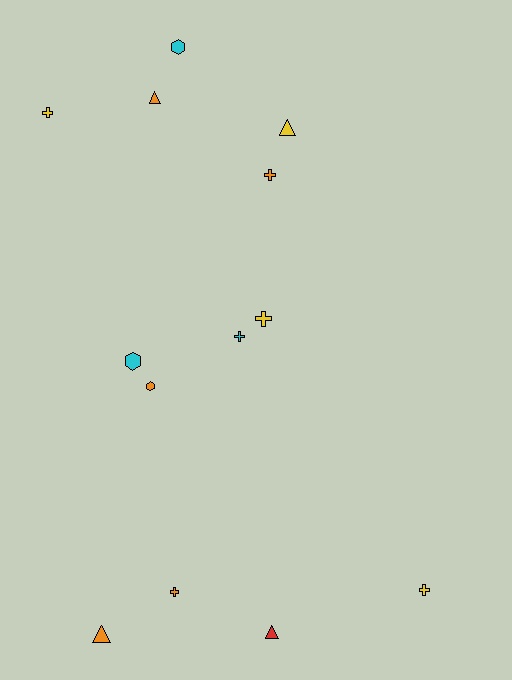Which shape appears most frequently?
Cross, with 6 objects.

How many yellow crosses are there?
There are 3 yellow crosses.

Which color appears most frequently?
Orange, with 5 objects.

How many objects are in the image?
There are 13 objects.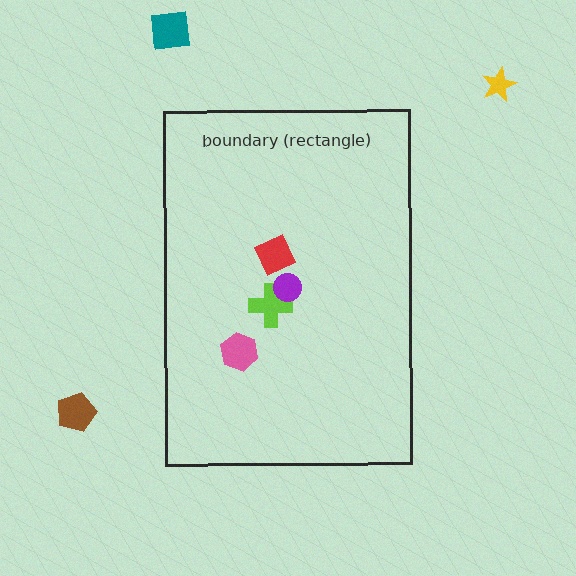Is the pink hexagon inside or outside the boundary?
Inside.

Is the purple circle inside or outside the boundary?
Inside.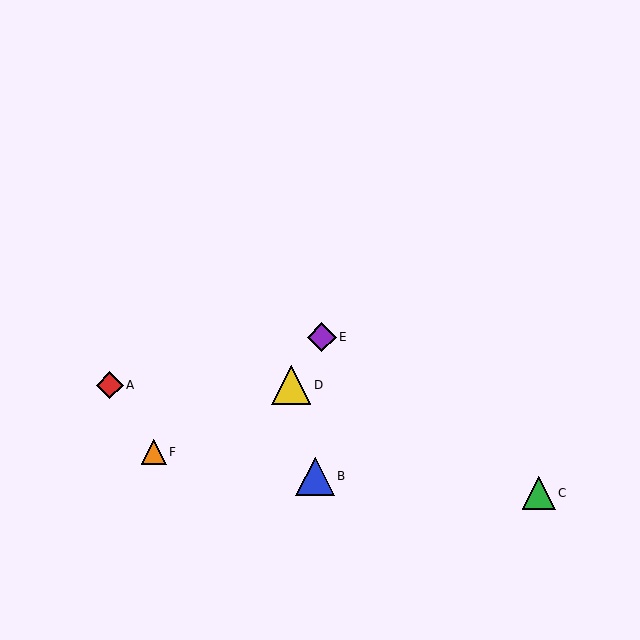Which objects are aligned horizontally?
Objects A, D are aligned horizontally.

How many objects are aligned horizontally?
2 objects (A, D) are aligned horizontally.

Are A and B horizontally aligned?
No, A is at y≈385 and B is at y≈476.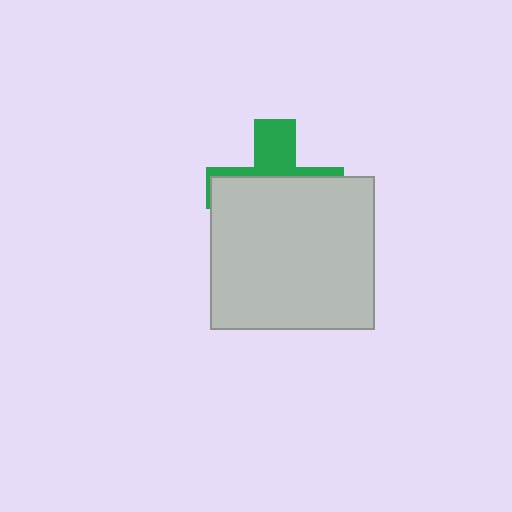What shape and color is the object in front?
The object in front is a light gray rectangle.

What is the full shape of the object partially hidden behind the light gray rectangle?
The partially hidden object is a green cross.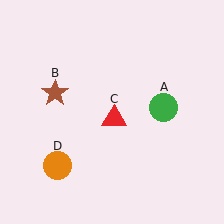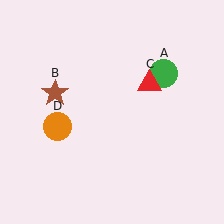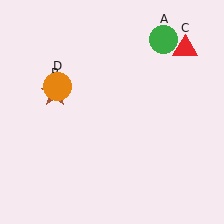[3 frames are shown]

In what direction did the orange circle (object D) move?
The orange circle (object D) moved up.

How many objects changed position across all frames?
3 objects changed position: green circle (object A), red triangle (object C), orange circle (object D).